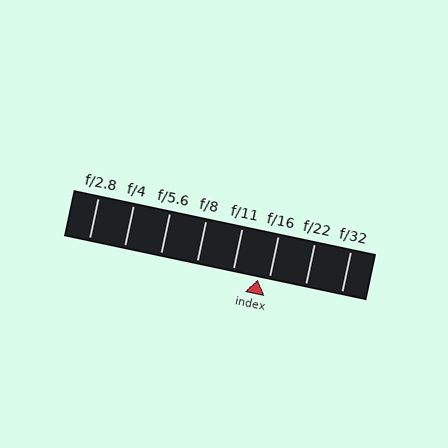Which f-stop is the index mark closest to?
The index mark is closest to f/16.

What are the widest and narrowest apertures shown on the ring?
The widest aperture shown is f/2.8 and the narrowest is f/32.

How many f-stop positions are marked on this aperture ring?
There are 8 f-stop positions marked.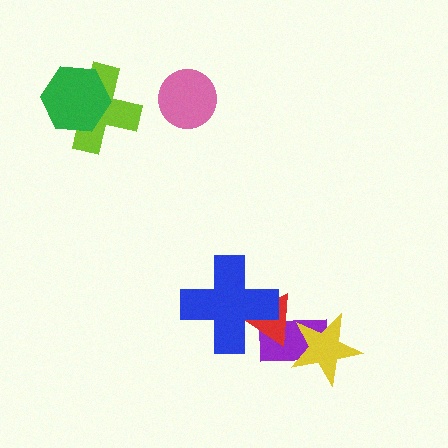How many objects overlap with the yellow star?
2 objects overlap with the yellow star.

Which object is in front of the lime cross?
The green hexagon is in front of the lime cross.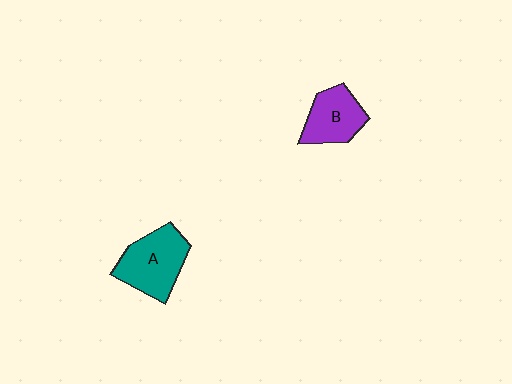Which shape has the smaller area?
Shape B (purple).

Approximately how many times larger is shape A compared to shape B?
Approximately 1.3 times.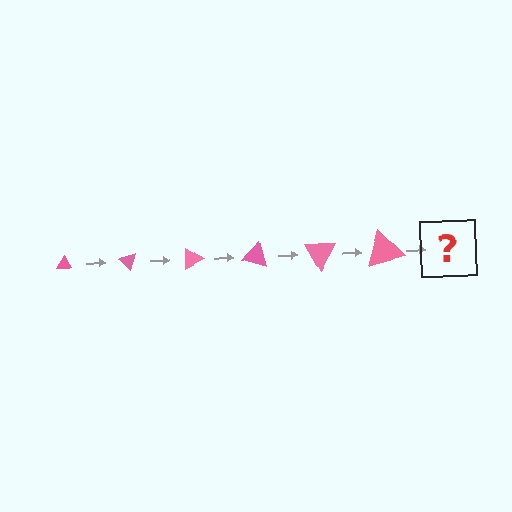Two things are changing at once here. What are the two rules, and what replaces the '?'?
The two rules are that the triangle grows larger each step and it rotates 45 degrees each step. The '?' should be a triangle, larger than the previous one and rotated 270 degrees from the start.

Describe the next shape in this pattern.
It should be a triangle, larger than the previous one and rotated 270 degrees from the start.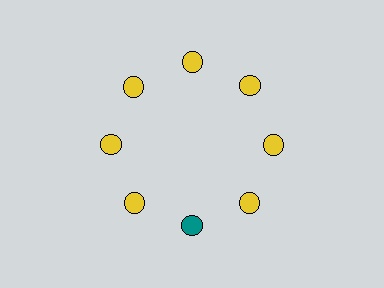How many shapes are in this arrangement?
There are 8 shapes arranged in a ring pattern.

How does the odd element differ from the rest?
It has a different color: teal instead of yellow.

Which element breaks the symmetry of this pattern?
The teal circle at roughly the 6 o'clock position breaks the symmetry. All other shapes are yellow circles.